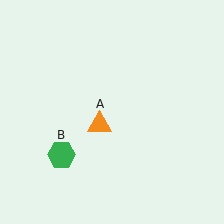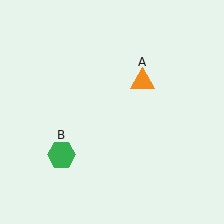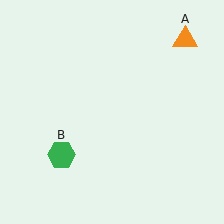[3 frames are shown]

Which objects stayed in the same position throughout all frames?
Green hexagon (object B) remained stationary.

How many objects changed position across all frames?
1 object changed position: orange triangle (object A).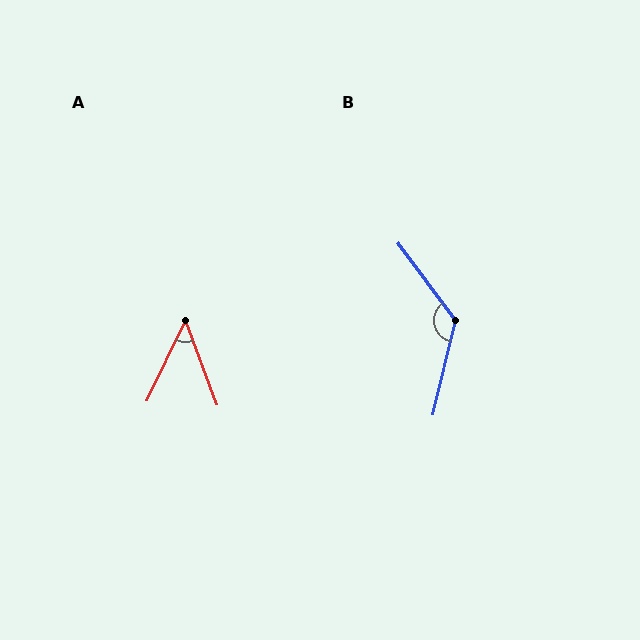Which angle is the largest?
B, at approximately 130 degrees.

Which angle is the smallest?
A, at approximately 46 degrees.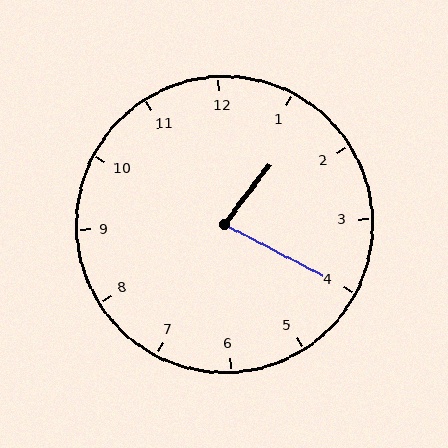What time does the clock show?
1:20.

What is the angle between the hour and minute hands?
Approximately 80 degrees.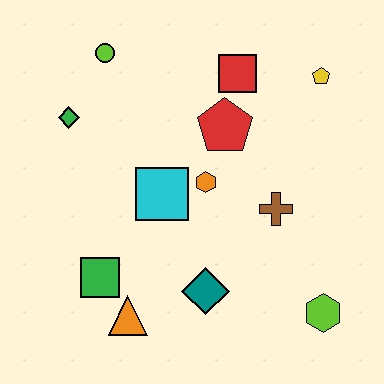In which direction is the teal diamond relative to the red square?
The teal diamond is below the red square.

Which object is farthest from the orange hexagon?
The lime hexagon is farthest from the orange hexagon.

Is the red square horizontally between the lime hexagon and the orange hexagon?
Yes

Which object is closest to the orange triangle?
The green square is closest to the orange triangle.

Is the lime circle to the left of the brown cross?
Yes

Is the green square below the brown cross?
Yes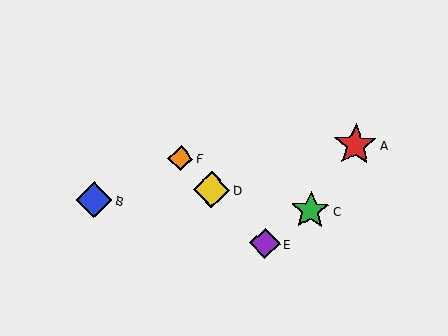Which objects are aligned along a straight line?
Objects D, E, F are aligned along a straight line.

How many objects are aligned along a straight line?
3 objects (D, E, F) are aligned along a straight line.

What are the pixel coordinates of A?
Object A is at (355, 145).